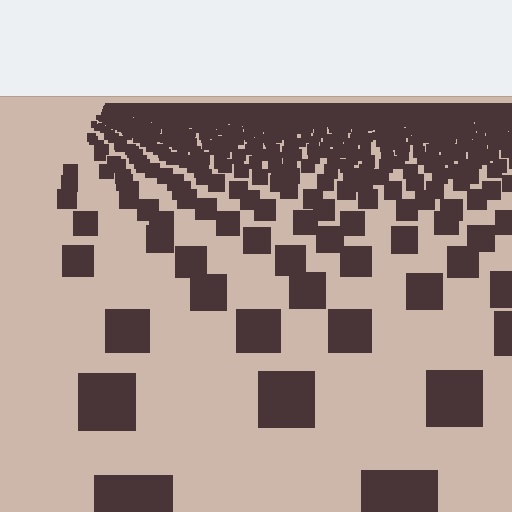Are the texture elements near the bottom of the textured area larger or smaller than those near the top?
Larger. Near the bottom, elements are closer to the viewer and appear at a bigger on-screen size.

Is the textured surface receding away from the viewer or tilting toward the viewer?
The surface is receding away from the viewer. Texture elements get smaller and denser toward the top.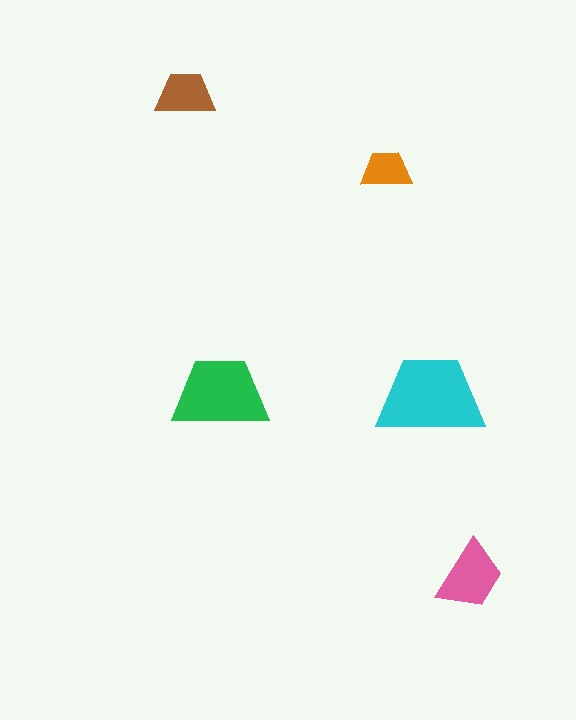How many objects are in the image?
There are 5 objects in the image.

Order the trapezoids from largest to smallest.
the cyan one, the green one, the pink one, the brown one, the orange one.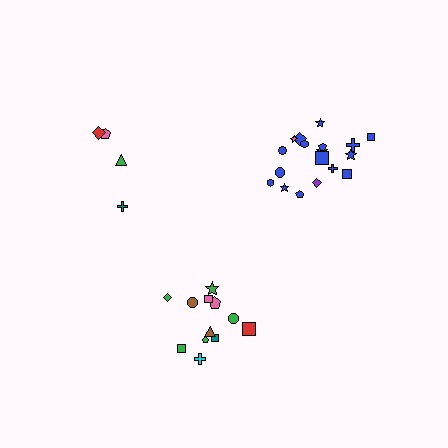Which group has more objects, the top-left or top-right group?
The top-right group.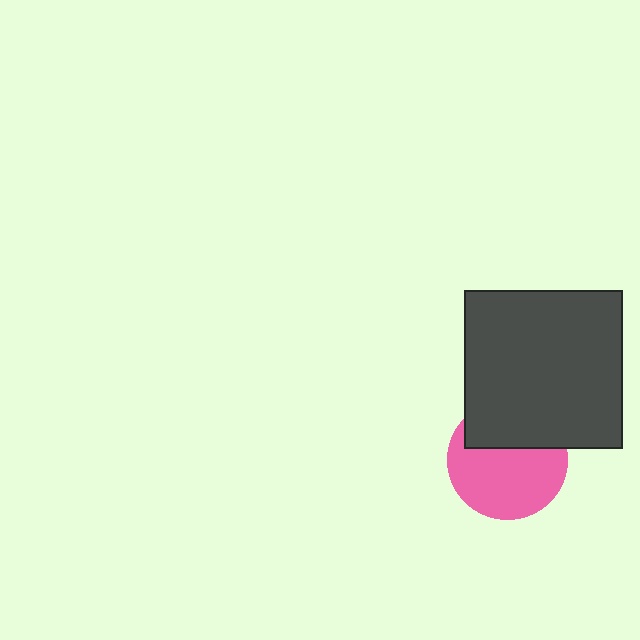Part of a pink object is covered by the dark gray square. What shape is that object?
It is a circle.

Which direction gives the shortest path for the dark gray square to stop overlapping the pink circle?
Moving up gives the shortest separation.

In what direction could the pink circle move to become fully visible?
The pink circle could move down. That would shift it out from behind the dark gray square entirely.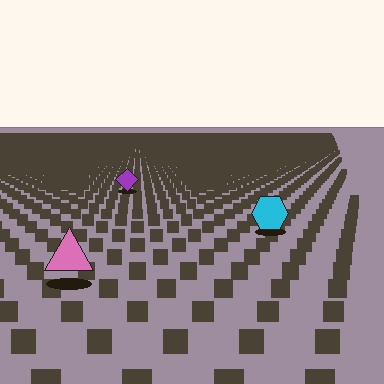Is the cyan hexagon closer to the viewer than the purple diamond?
Yes. The cyan hexagon is closer — you can tell from the texture gradient: the ground texture is coarser near it.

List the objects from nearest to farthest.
From nearest to farthest: the pink triangle, the cyan hexagon, the purple diamond.